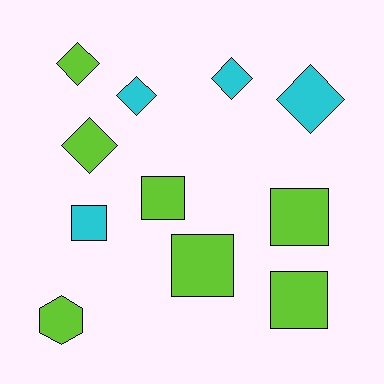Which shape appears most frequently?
Square, with 5 objects.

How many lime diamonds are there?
There are 2 lime diamonds.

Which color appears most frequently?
Lime, with 7 objects.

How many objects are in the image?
There are 11 objects.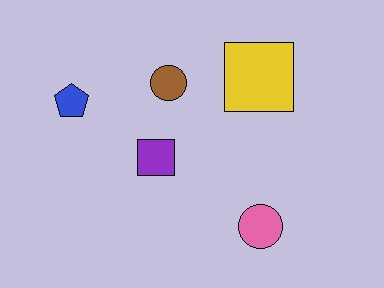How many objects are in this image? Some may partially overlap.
There are 5 objects.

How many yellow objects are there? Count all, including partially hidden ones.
There is 1 yellow object.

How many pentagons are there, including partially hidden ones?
There is 1 pentagon.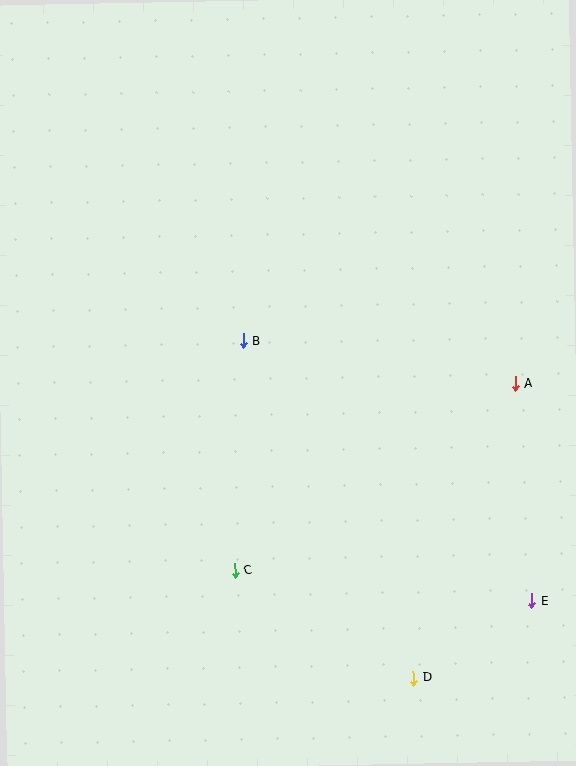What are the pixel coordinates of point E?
Point E is at (532, 601).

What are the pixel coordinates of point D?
Point D is at (413, 678).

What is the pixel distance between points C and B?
The distance between C and B is 230 pixels.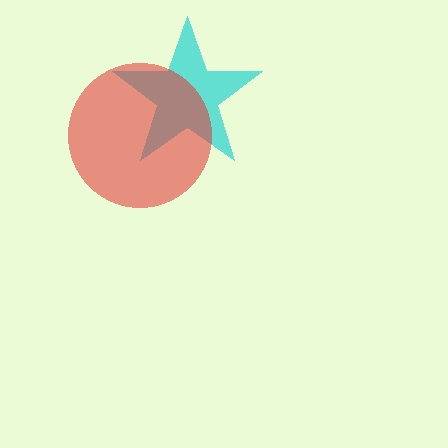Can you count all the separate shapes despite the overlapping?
Yes, there are 2 separate shapes.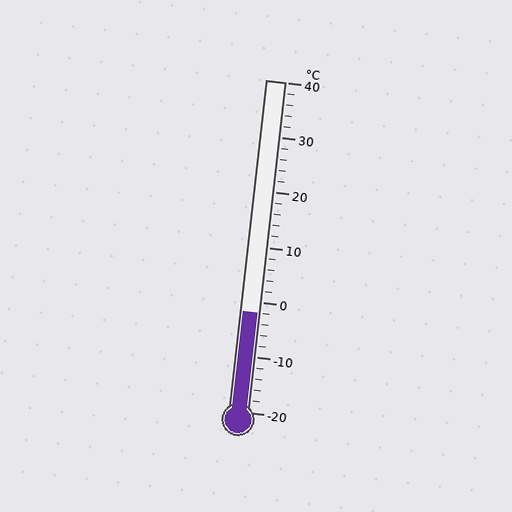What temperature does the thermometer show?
The thermometer shows approximately -2°C.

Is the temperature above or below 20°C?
The temperature is below 20°C.